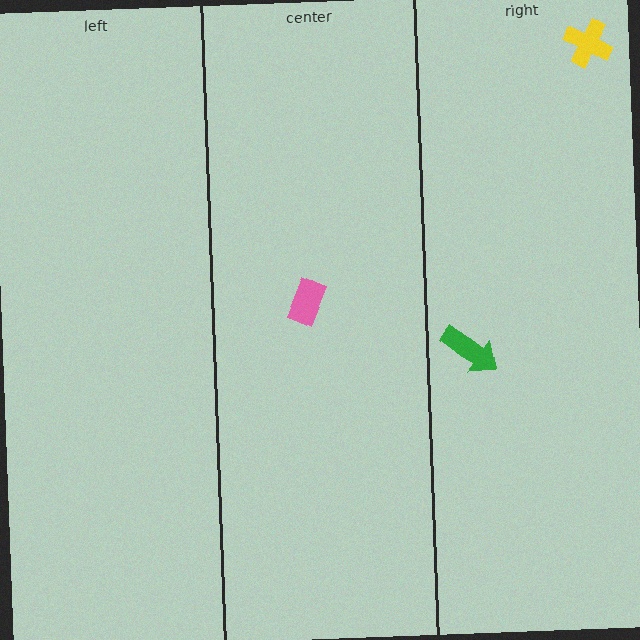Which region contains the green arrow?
The right region.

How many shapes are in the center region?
1.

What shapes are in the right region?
The yellow cross, the green arrow.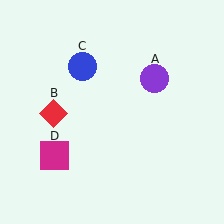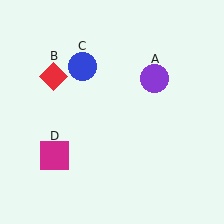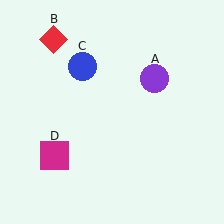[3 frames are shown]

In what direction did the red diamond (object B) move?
The red diamond (object B) moved up.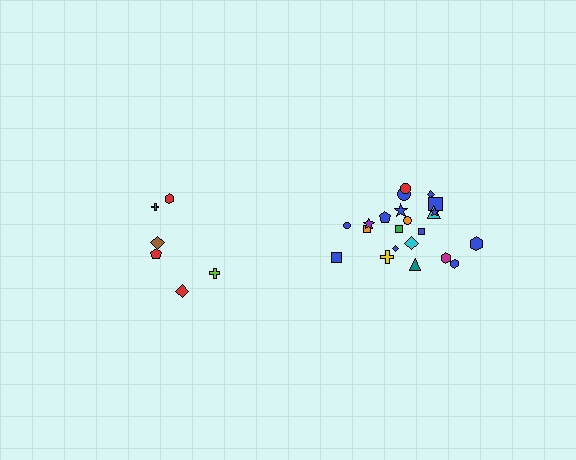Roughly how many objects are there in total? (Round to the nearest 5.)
Roughly 30 objects in total.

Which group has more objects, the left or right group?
The right group.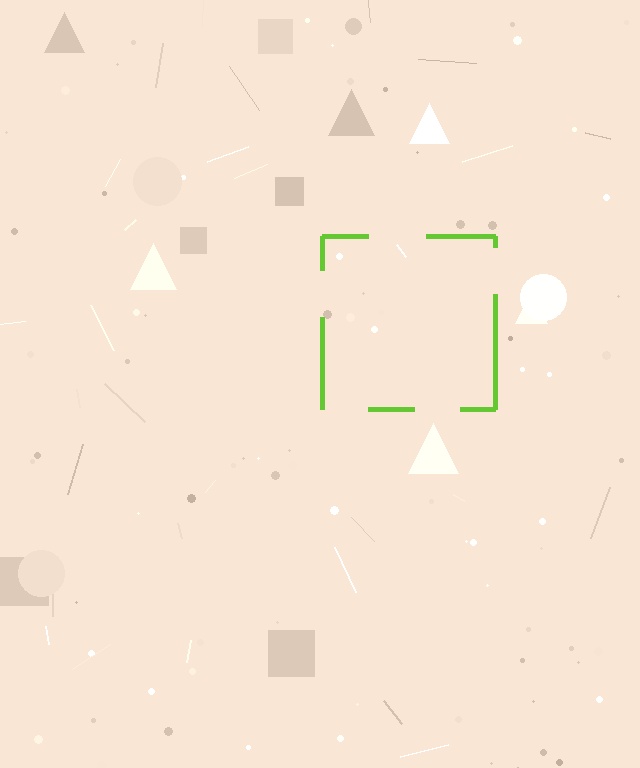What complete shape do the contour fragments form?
The contour fragments form a square.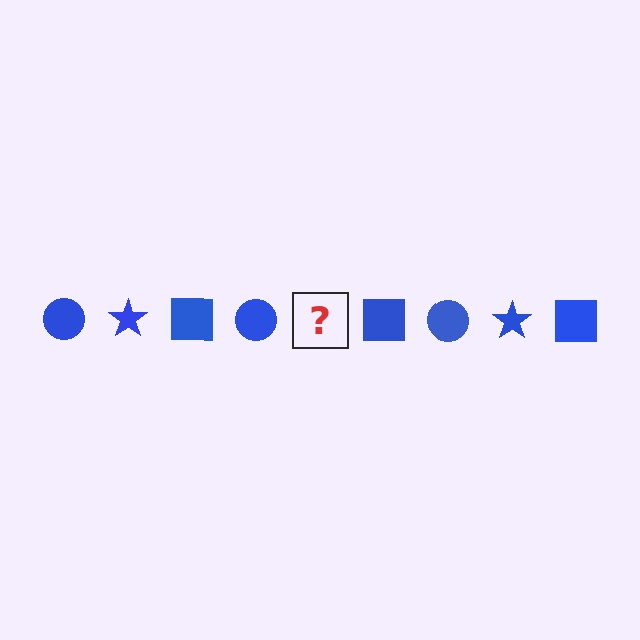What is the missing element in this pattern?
The missing element is a blue star.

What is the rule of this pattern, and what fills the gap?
The rule is that the pattern cycles through circle, star, square shapes in blue. The gap should be filled with a blue star.